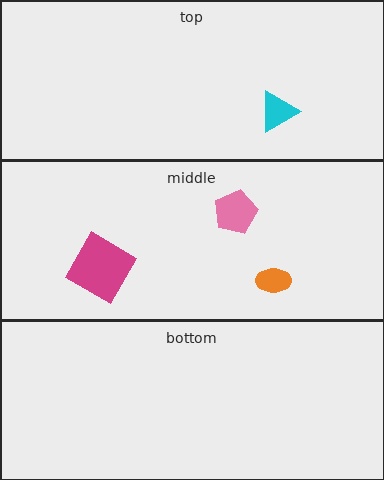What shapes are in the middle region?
The pink pentagon, the magenta diamond, the orange ellipse.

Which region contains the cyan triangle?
The top region.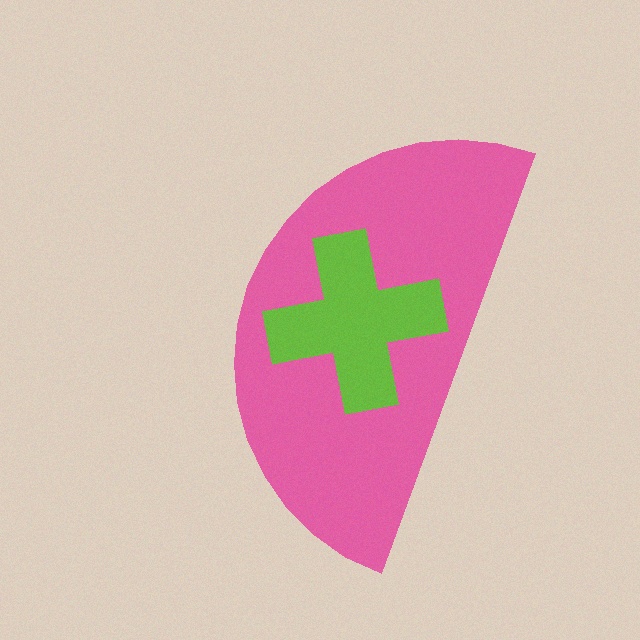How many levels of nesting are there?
2.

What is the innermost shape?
The lime cross.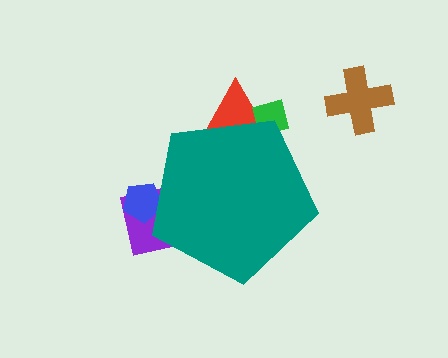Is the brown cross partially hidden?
No, the brown cross is fully visible.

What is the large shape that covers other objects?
A teal pentagon.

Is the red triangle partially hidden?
Yes, the red triangle is partially hidden behind the teal pentagon.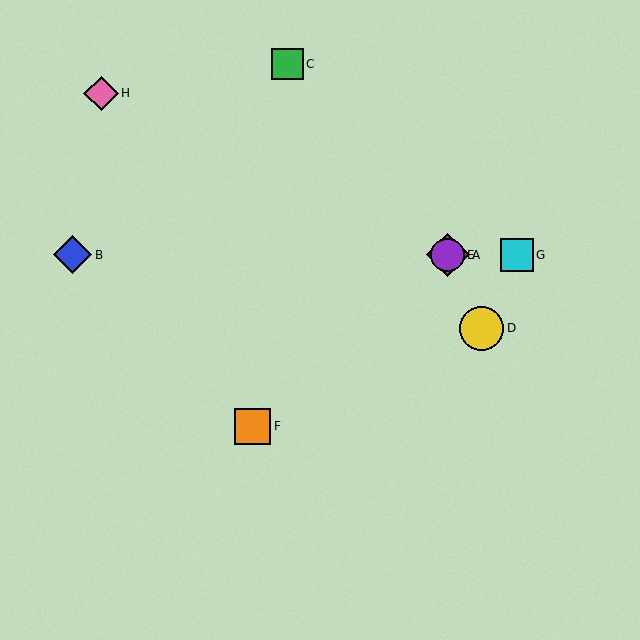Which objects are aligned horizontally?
Objects A, B, E, G are aligned horizontally.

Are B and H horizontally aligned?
No, B is at y≈255 and H is at y≈93.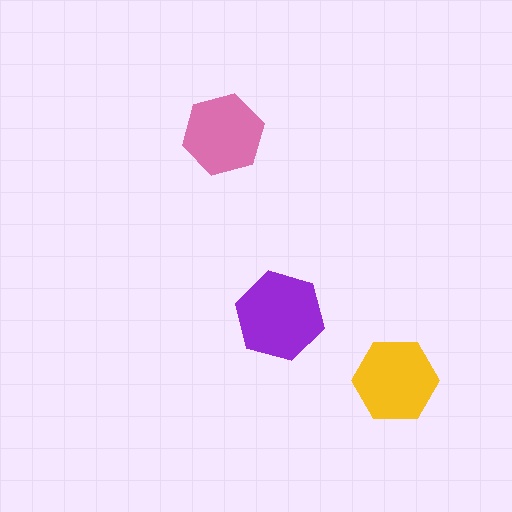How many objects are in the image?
There are 3 objects in the image.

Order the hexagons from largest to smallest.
the purple one, the yellow one, the pink one.